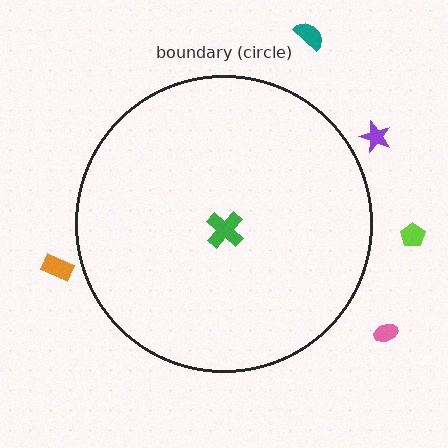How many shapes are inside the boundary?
1 inside, 5 outside.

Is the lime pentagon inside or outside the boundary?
Outside.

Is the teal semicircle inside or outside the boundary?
Outside.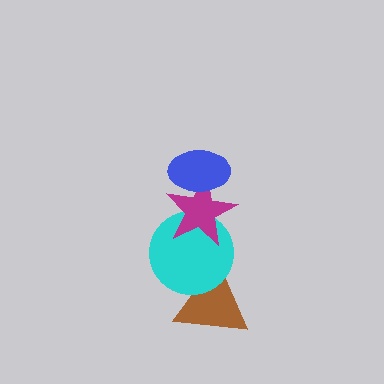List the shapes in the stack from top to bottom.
From top to bottom: the blue ellipse, the magenta star, the cyan circle, the brown triangle.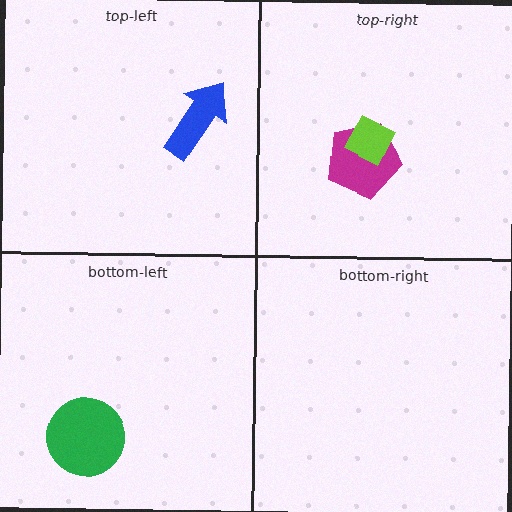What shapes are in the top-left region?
The blue arrow.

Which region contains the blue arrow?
The top-left region.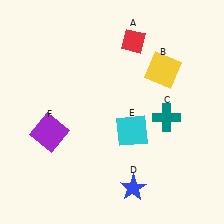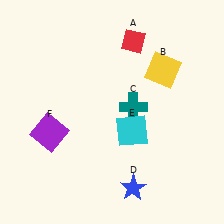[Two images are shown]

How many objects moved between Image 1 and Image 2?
1 object moved between the two images.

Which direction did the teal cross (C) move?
The teal cross (C) moved left.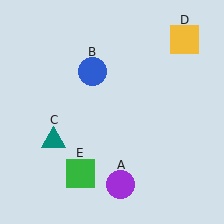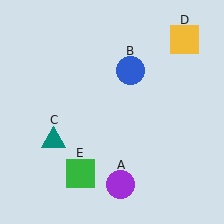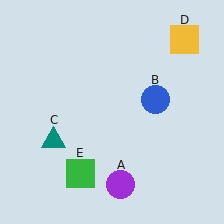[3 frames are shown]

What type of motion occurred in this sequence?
The blue circle (object B) rotated clockwise around the center of the scene.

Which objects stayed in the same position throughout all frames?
Purple circle (object A) and teal triangle (object C) and yellow square (object D) and green square (object E) remained stationary.